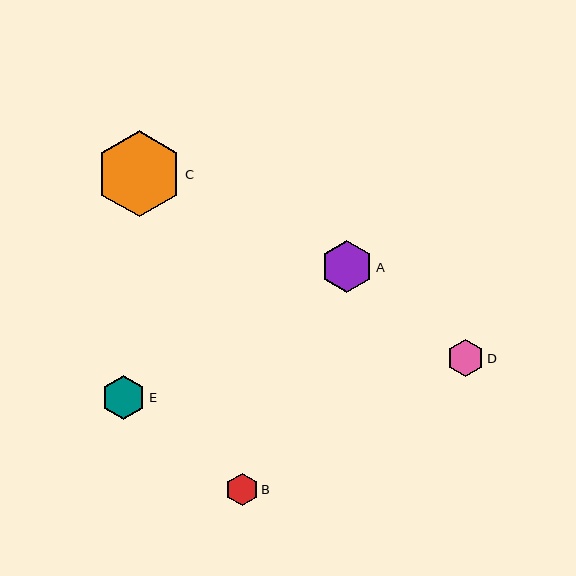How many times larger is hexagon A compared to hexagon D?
Hexagon A is approximately 1.4 times the size of hexagon D.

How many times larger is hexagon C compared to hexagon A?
Hexagon C is approximately 1.7 times the size of hexagon A.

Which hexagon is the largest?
Hexagon C is the largest with a size of approximately 86 pixels.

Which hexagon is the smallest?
Hexagon B is the smallest with a size of approximately 32 pixels.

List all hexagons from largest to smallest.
From largest to smallest: C, A, E, D, B.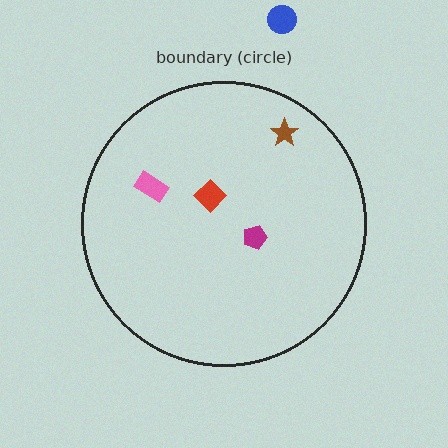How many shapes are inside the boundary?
4 inside, 1 outside.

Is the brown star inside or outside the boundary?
Inside.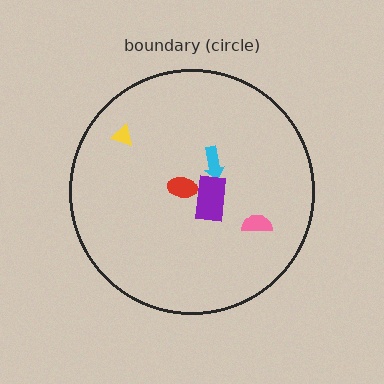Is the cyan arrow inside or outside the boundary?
Inside.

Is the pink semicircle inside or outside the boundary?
Inside.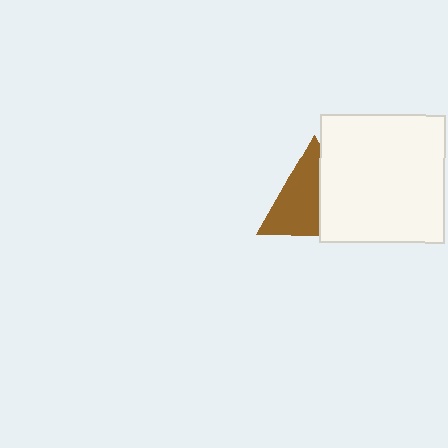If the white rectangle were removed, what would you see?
You would see the complete brown triangle.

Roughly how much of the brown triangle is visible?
About half of it is visible (roughly 59%).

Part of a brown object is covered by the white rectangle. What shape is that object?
It is a triangle.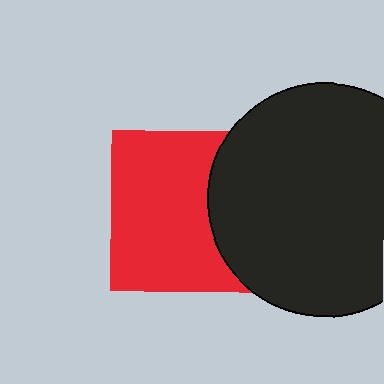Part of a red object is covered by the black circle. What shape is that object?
It is a square.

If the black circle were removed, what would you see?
You would see the complete red square.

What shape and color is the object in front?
The object in front is a black circle.